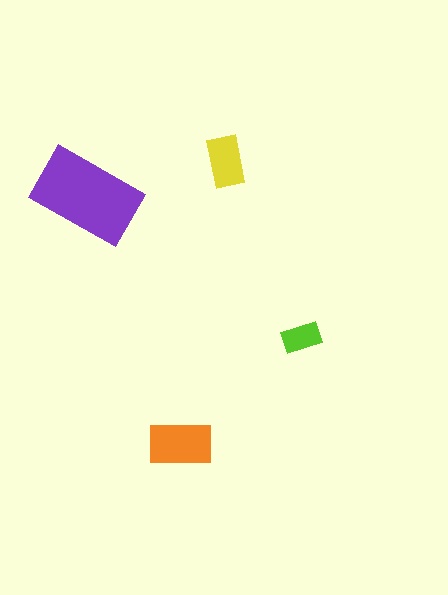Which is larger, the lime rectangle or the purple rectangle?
The purple one.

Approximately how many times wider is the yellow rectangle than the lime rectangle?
About 1.5 times wider.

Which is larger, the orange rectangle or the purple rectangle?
The purple one.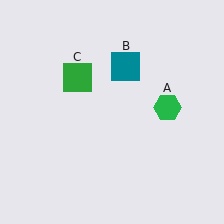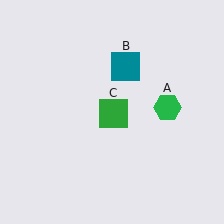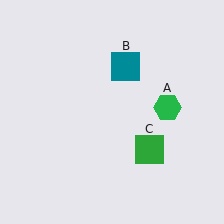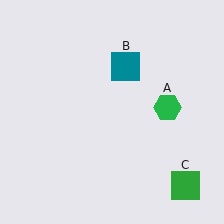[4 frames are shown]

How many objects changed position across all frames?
1 object changed position: green square (object C).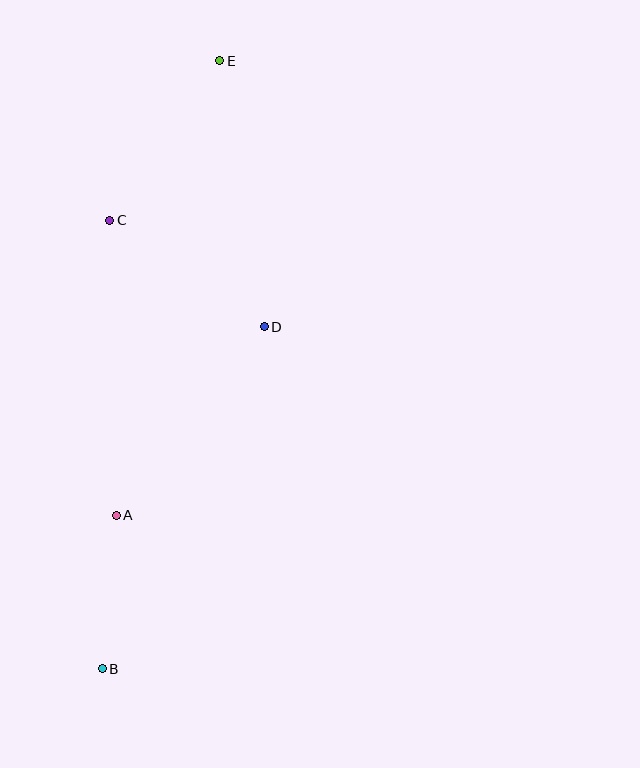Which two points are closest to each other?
Points A and B are closest to each other.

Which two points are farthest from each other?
Points B and E are farthest from each other.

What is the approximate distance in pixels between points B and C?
The distance between B and C is approximately 448 pixels.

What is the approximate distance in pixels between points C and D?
The distance between C and D is approximately 187 pixels.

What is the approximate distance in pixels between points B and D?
The distance between B and D is approximately 378 pixels.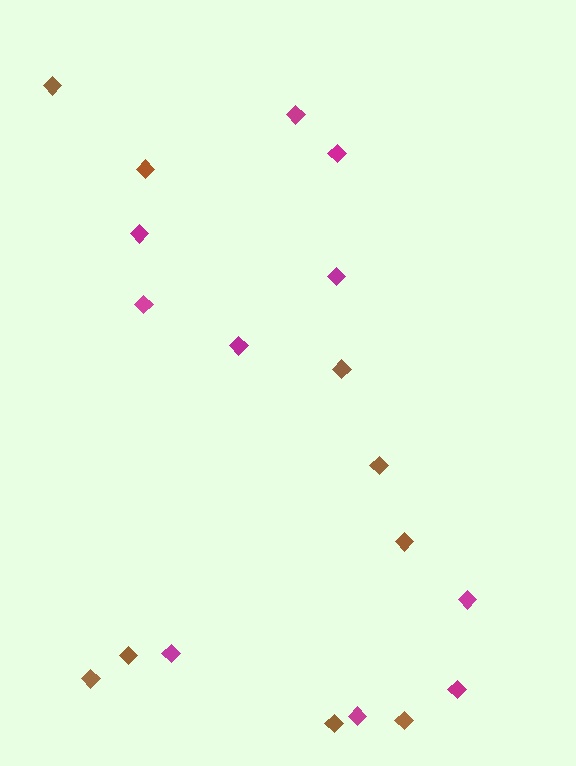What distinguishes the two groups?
There are 2 groups: one group of magenta diamonds (10) and one group of brown diamonds (9).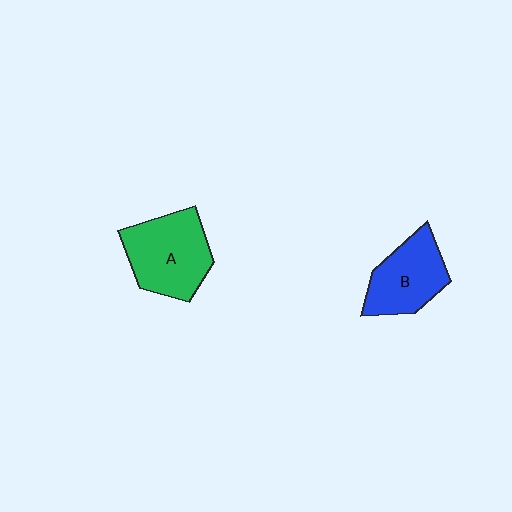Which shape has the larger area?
Shape A (green).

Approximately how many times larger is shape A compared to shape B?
Approximately 1.2 times.